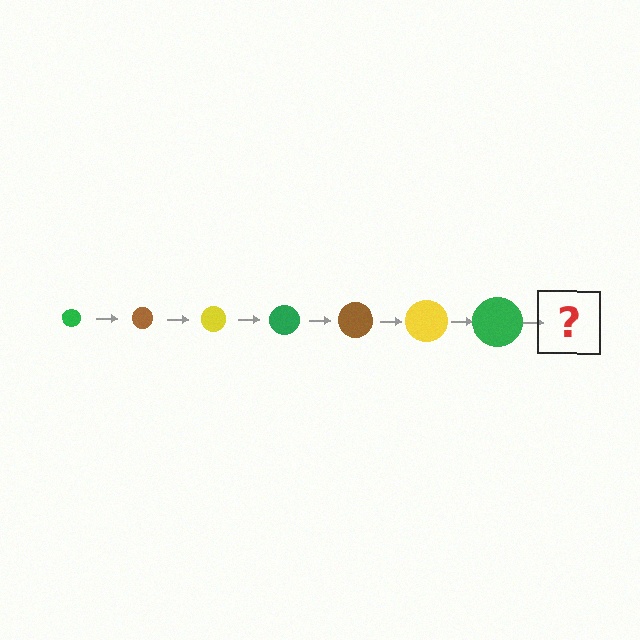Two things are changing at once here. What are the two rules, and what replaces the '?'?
The two rules are that the circle grows larger each step and the color cycles through green, brown, and yellow. The '?' should be a brown circle, larger than the previous one.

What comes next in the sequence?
The next element should be a brown circle, larger than the previous one.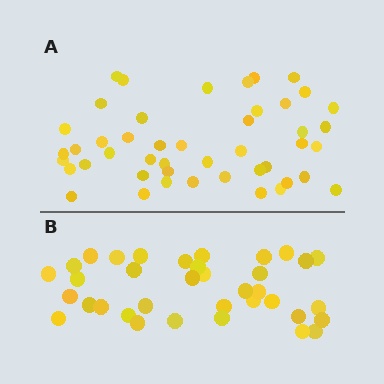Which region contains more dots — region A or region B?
Region A (the top region) has more dots.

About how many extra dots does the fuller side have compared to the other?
Region A has roughly 10 or so more dots than region B.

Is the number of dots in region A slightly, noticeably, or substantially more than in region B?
Region A has noticeably more, but not dramatically so. The ratio is roughly 1.3 to 1.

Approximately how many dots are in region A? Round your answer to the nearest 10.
About 50 dots. (The exact count is 46, which rounds to 50.)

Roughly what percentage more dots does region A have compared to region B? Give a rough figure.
About 30% more.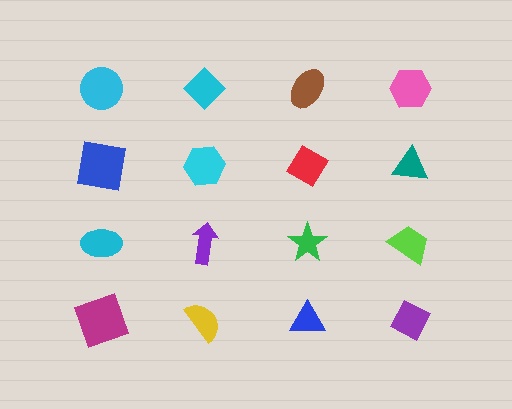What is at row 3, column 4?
A lime trapezoid.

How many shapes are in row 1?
4 shapes.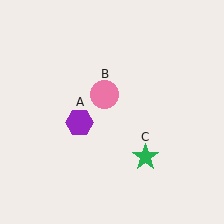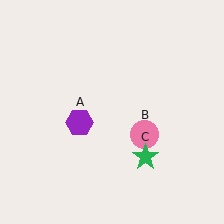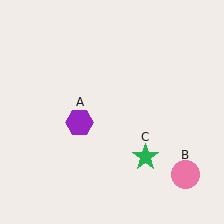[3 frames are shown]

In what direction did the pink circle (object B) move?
The pink circle (object B) moved down and to the right.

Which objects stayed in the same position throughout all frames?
Purple hexagon (object A) and green star (object C) remained stationary.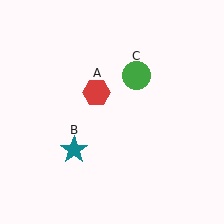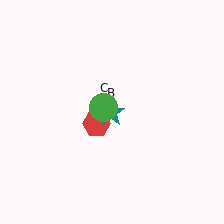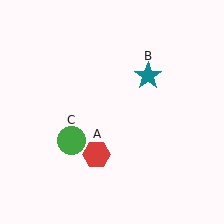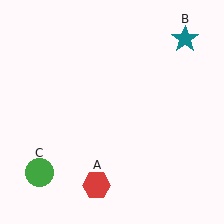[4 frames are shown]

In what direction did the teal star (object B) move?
The teal star (object B) moved up and to the right.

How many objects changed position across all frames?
3 objects changed position: red hexagon (object A), teal star (object B), green circle (object C).